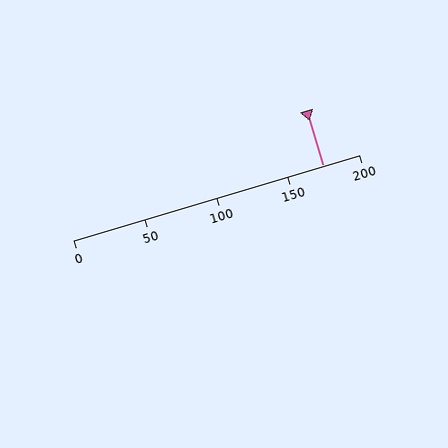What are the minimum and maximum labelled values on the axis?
The axis runs from 0 to 200.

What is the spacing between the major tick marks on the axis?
The major ticks are spaced 50 apart.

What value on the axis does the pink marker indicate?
The marker indicates approximately 175.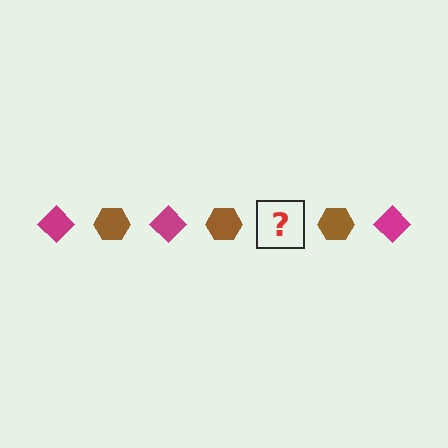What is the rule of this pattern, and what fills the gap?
The rule is that the pattern alternates between magenta diamond and brown hexagon. The gap should be filled with a magenta diamond.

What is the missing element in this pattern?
The missing element is a magenta diamond.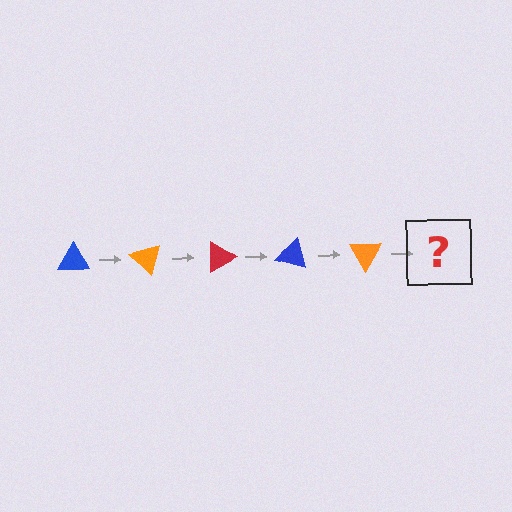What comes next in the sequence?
The next element should be a red triangle, rotated 225 degrees from the start.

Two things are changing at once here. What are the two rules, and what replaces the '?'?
The two rules are that it rotates 45 degrees each step and the color cycles through blue, orange, and red. The '?' should be a red triangle, rotated 225 degrees from the start.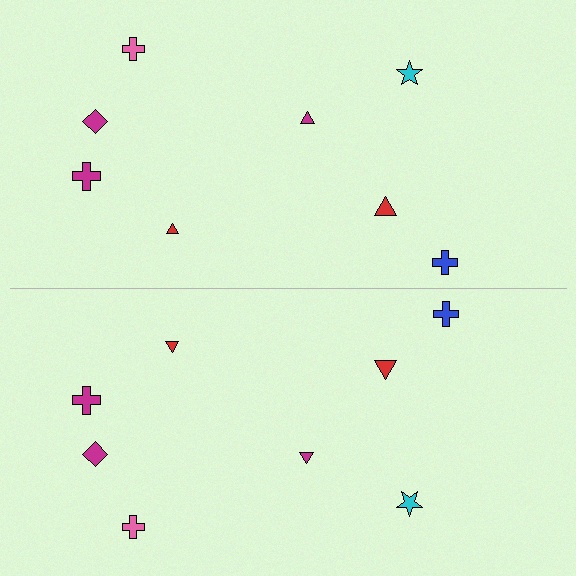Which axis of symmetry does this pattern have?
The pattern has a horizontal axis of symmetry running through the center of the image.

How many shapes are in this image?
There are 16 shapes in this image.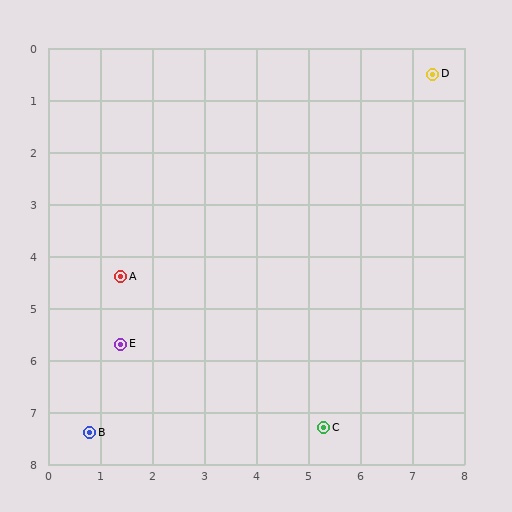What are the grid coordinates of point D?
Point D is at approximately (7.4, 0.5).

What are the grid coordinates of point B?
Point B is at approximately (0.8, 7.4).